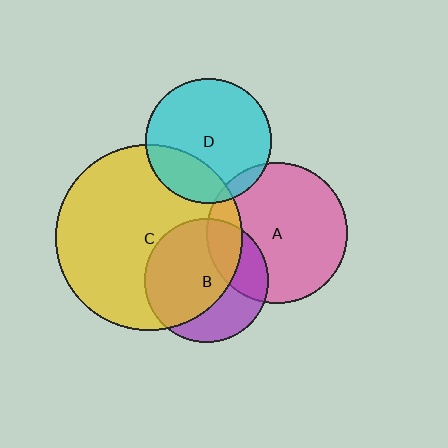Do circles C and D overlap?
Yes.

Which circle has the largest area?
Circle C (yellow).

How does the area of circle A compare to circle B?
Approximately 1.3 times.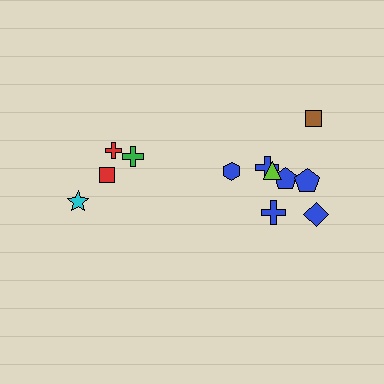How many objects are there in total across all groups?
There are 12 objects.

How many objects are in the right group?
There are 8 objects.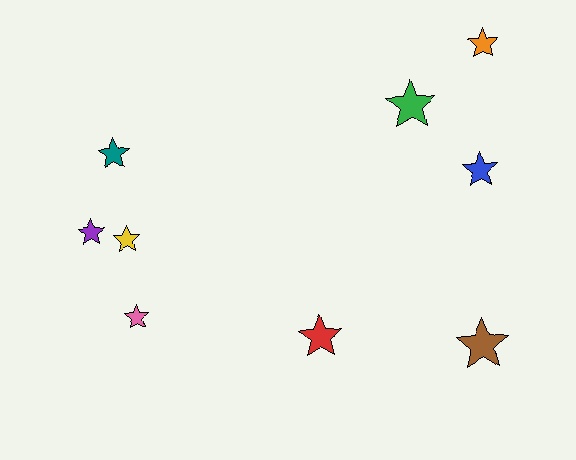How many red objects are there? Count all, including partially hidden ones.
There is 1 red object.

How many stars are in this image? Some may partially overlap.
There are 9 stars.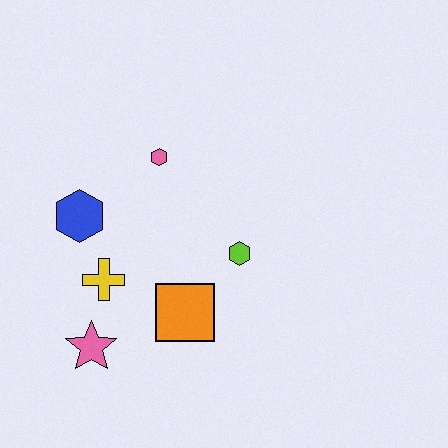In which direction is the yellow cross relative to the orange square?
The yellow cross is to the left of the orange square.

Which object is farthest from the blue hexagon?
The lime hexagon is farthest from the blue hexagon.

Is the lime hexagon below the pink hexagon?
Yes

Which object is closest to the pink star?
The yellow cross is closest to the pink star.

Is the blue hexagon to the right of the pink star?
No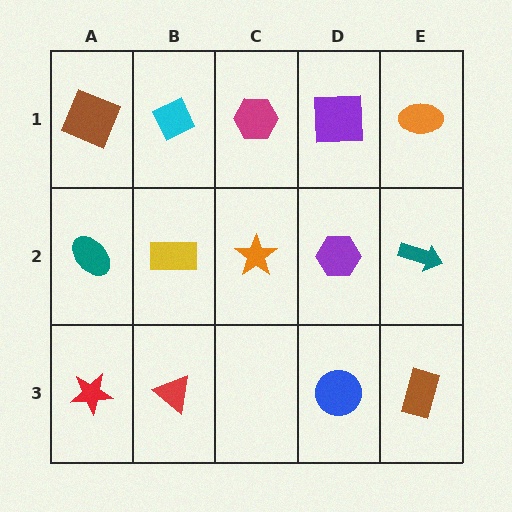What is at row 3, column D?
A blue circle.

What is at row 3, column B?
A red triangle.